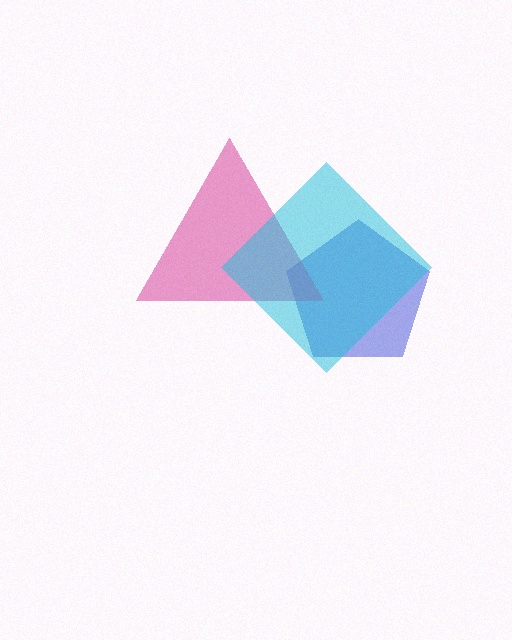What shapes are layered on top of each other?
The layered shapes are: a blue pentagon, a magenta triangle, a cyan diamond.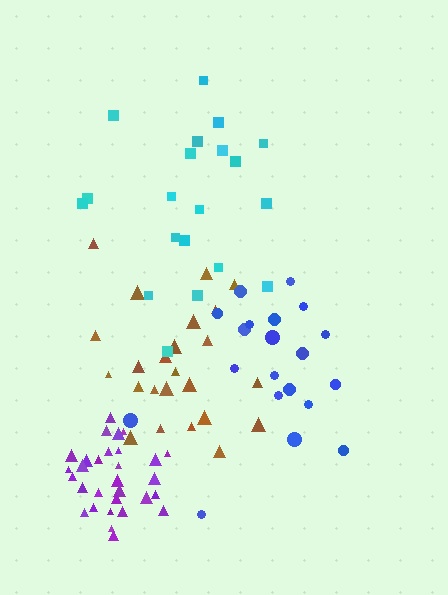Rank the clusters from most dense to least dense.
purple, brown, blue, cyan.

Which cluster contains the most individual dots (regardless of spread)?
Purple (30).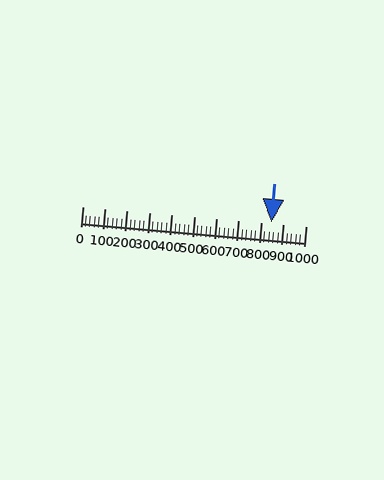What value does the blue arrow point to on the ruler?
The blue arrow points to approximately 845.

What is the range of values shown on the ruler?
The ruler shows values from 0 to 1000.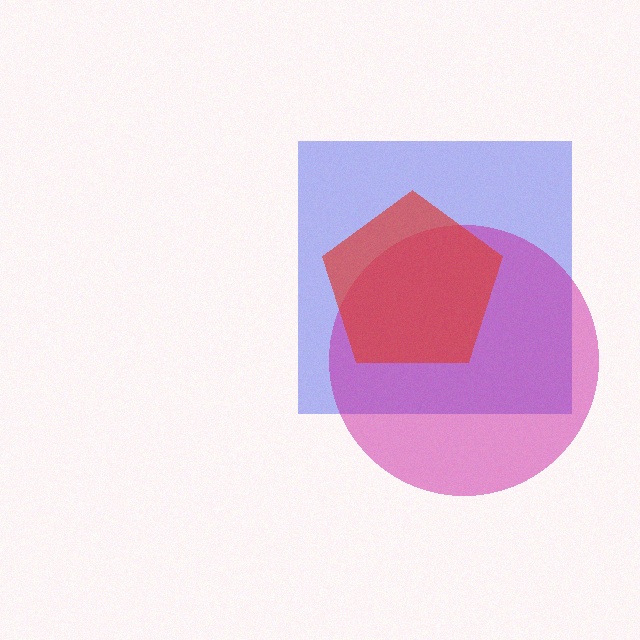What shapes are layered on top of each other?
The layered shapes are: a blue square, a magenta circle, a red pentagon.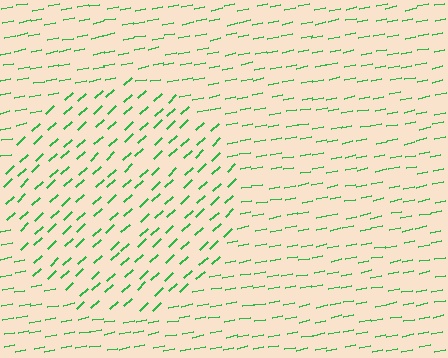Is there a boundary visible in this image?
Yes, there is a texture boundary formed by a change in line orientation.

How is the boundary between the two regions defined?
The boundary is defined purely by a change in line orientation (approximately 32 degrees difference). All lines are the same color and thickness.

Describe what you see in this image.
The image is filled with small green line segments. A circle region in the image has lines oriented differently from the surrounding lines, creating a visible texture boundary.